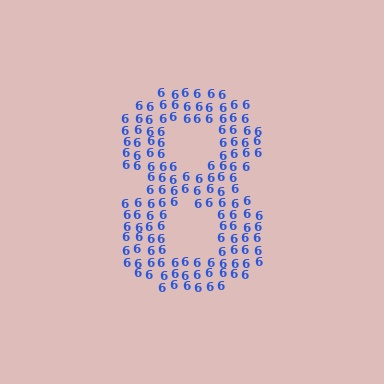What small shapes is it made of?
It is made of small digit 6's.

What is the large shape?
The large shape is the digit 8.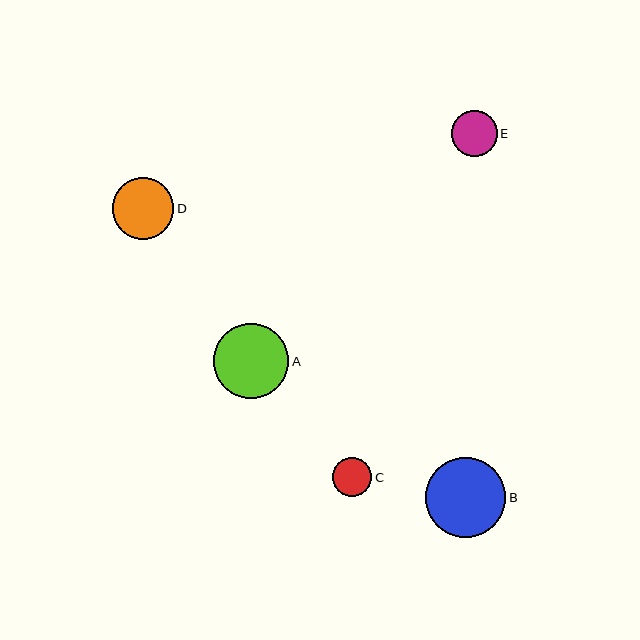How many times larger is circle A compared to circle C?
Circle A is approximately 1.9 times the size of circle C.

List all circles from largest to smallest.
From largest to smallest: B, A, D, E, C.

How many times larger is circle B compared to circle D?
Circle B is approximately 1.3 times the size of circle D.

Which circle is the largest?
Circle B is the largest with a size of approximately 80 pixels.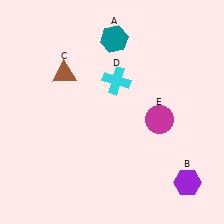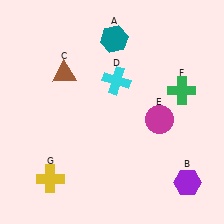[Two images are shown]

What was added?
A green cross (F), a yellow cross (G) were added in Image 2.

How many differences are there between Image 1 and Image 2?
There are 2 differences between the two images.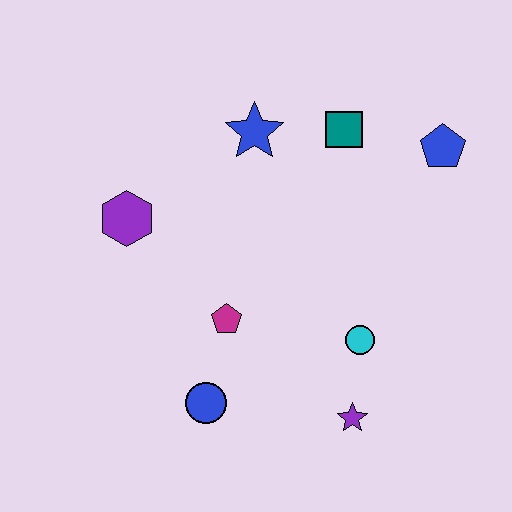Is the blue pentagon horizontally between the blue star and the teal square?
No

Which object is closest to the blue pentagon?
The teal square is closest to the blue pentagon.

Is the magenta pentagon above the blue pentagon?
No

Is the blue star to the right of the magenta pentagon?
Yes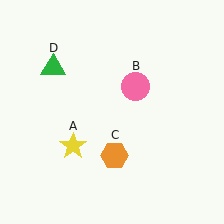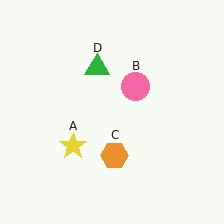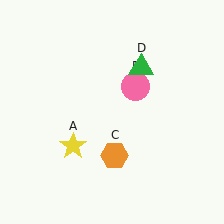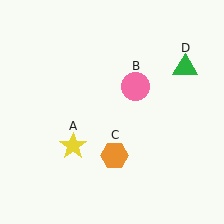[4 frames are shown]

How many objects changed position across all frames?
1 object changed position: green triangle (object D).